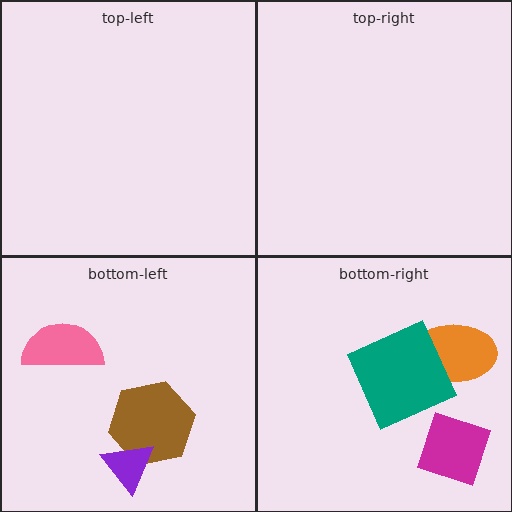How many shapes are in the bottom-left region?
3.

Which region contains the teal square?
The bottom-right region.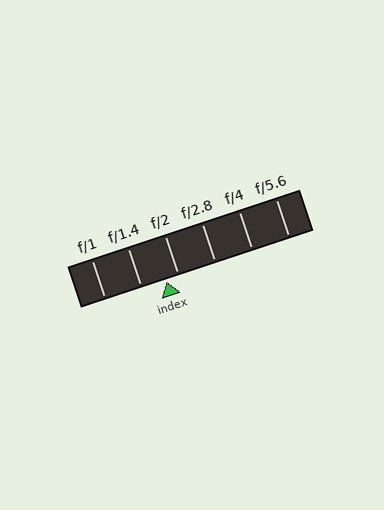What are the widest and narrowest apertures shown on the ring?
The widest aperture shown is f/1 and the narrowest is f/5.6.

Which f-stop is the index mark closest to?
The index mark is closest to f/2.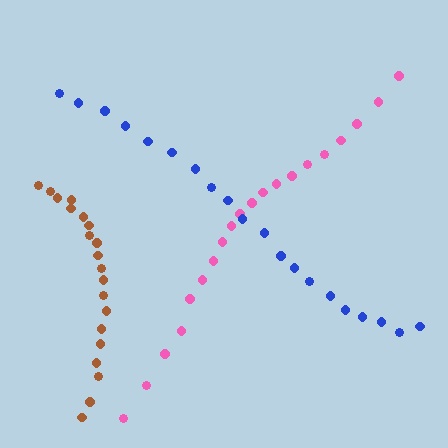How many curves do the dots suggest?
There are 3 distinct paths.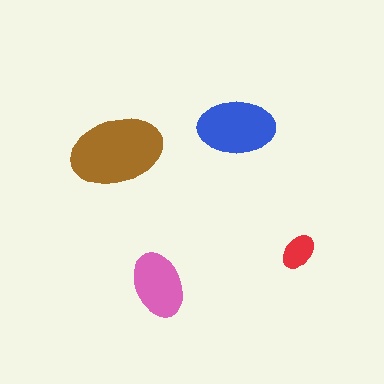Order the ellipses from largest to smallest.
the brown one, the blue one, the pink one, the red one.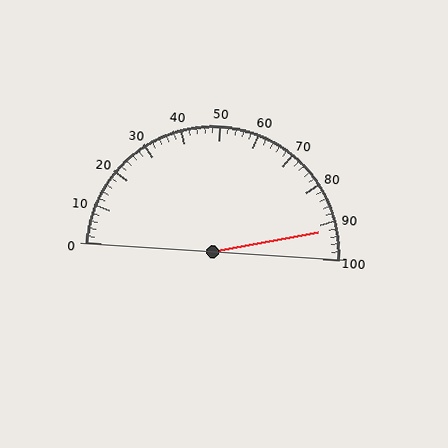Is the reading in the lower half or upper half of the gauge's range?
The reading is in the upper half of the range (0 to 100).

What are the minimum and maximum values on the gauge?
The gauge ranges from 0 to 100.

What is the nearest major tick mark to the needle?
The nearest major tick mark is 90.